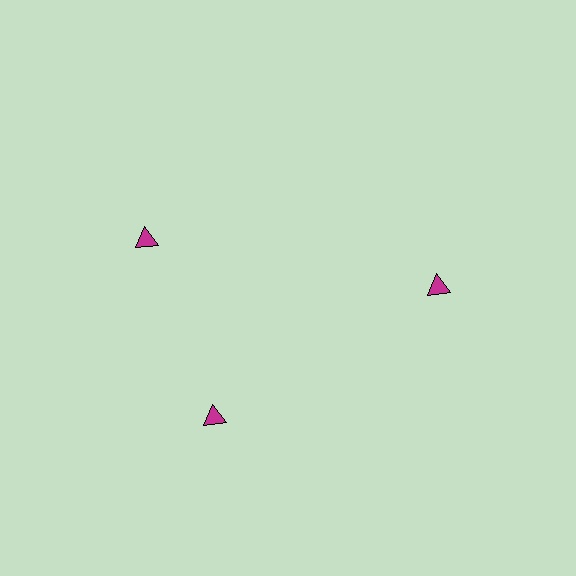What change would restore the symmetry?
The symmetry would be restored by rotating it back into even spacing with its neighbors so that all 3 triangles sit at equal angles and equal distance from the center.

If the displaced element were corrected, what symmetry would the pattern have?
It would have 3-fold rotational symmetry — the pattern would map onto itself every 120 degrees.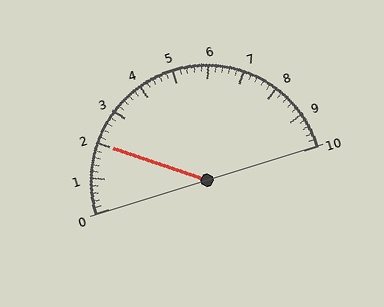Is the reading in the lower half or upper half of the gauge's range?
The reading is in the lower half of the range (0 to 10).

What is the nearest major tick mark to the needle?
The nearest major tick mark is 2.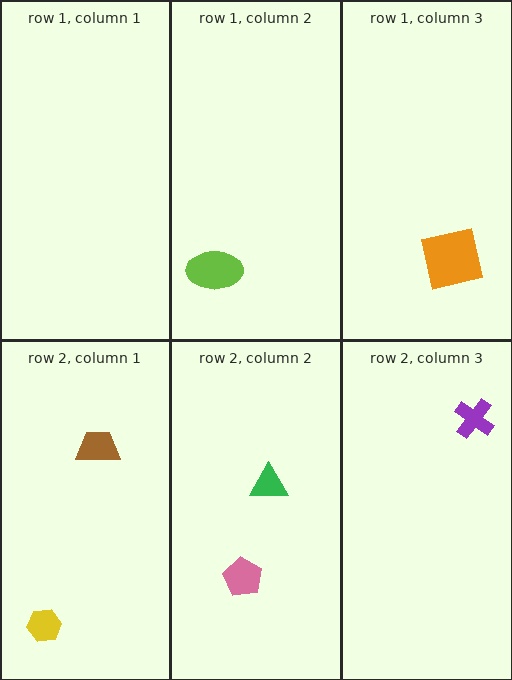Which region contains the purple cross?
The row 2, column 3 region.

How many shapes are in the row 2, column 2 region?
2.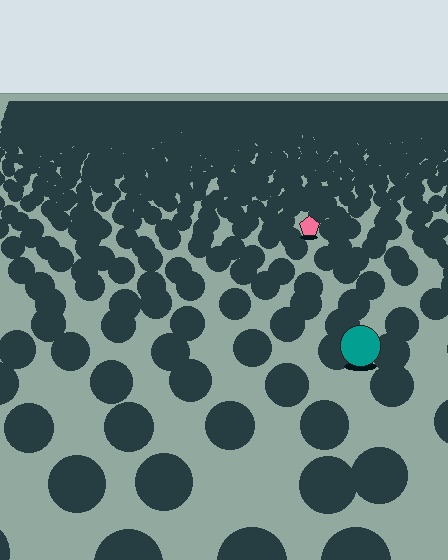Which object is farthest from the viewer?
The pink pentagon is farthest from the viewer. It appears smaller and the ground texture around it is denser.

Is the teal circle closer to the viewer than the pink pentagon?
Yes. The teal circle is closer — you can tell from the texture gradient: the ground texture is coarser near it.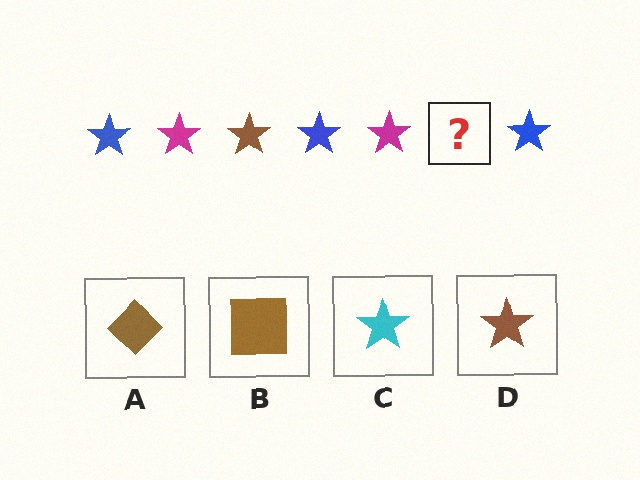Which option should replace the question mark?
Option D.